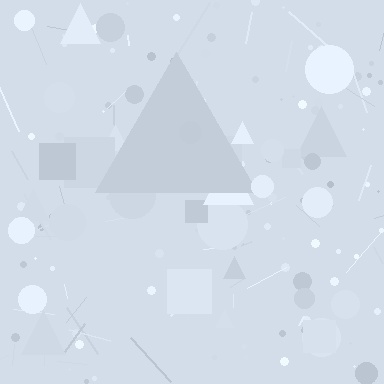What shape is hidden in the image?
A triangle is hidden in the image.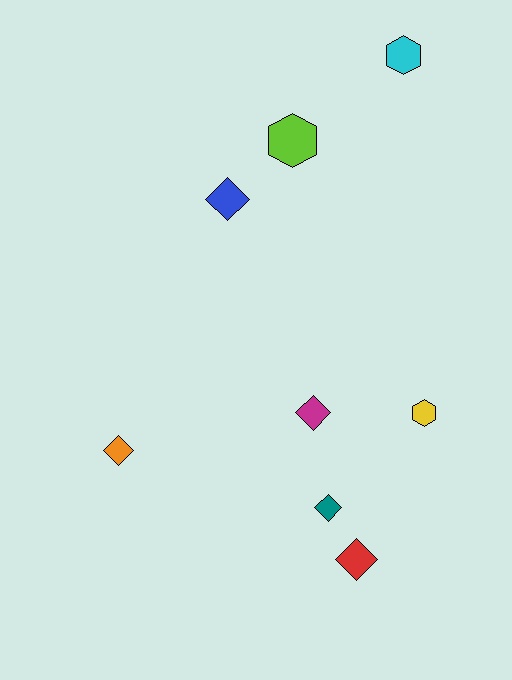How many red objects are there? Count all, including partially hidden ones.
There is 1 red object.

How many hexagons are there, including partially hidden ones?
There are 3 hexagons.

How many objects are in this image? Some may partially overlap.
There are 8 objects.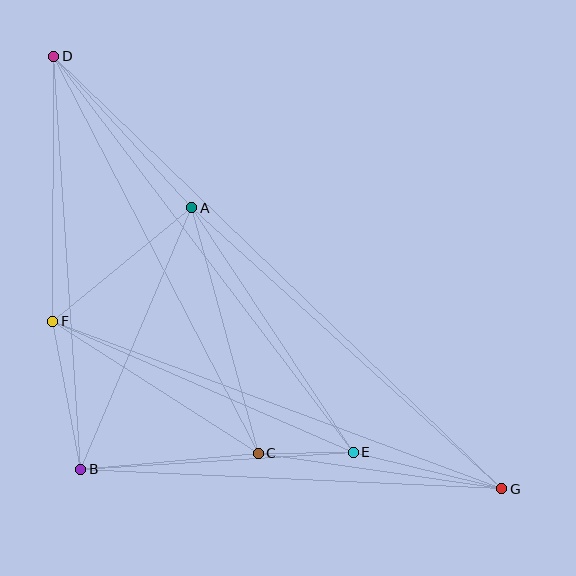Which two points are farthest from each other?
Points D and G are farthest from each other.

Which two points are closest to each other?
Points C and E are closest to each other.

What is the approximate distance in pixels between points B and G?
The distance between B and G is approximately 421 pixels.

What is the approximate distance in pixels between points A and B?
The distance between A and B is approximately 284 pixels.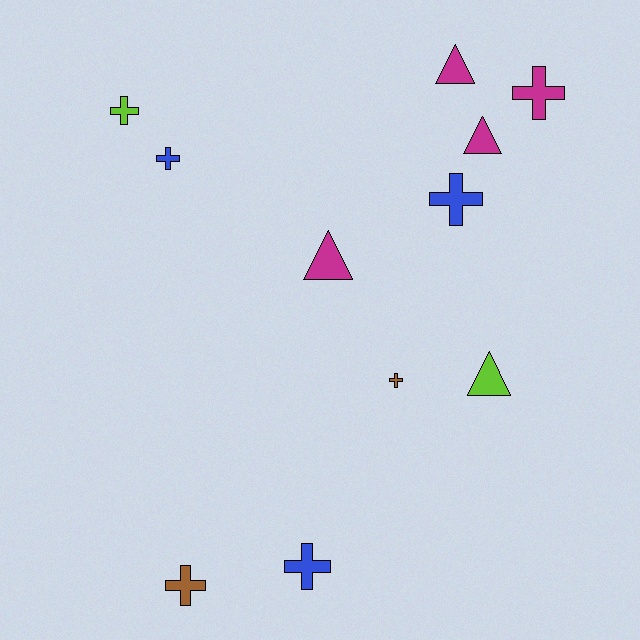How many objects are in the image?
There are 11 objects.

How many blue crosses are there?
There are 3 blue crosses.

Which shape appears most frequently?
Cross, with 7 objects.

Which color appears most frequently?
Magenta, with 4 objects.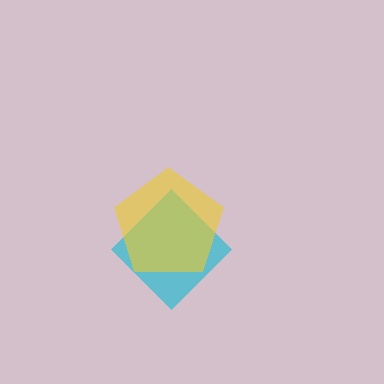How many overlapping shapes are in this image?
There are 2 overlapping shapes in the image.